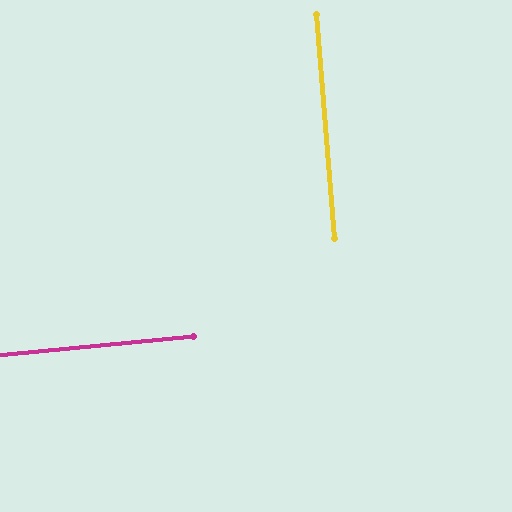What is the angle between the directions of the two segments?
Approximately 89 degrees.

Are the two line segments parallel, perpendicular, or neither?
Perpendicular — they meet at approximately 89°.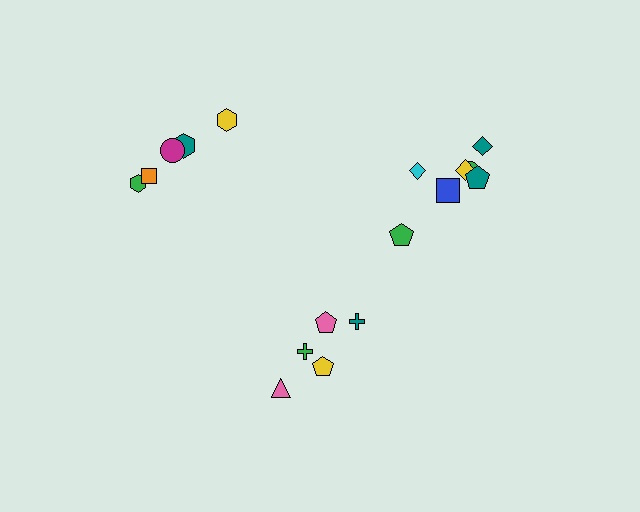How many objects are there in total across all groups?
There are 17 objects.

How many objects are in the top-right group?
There are 7 objects.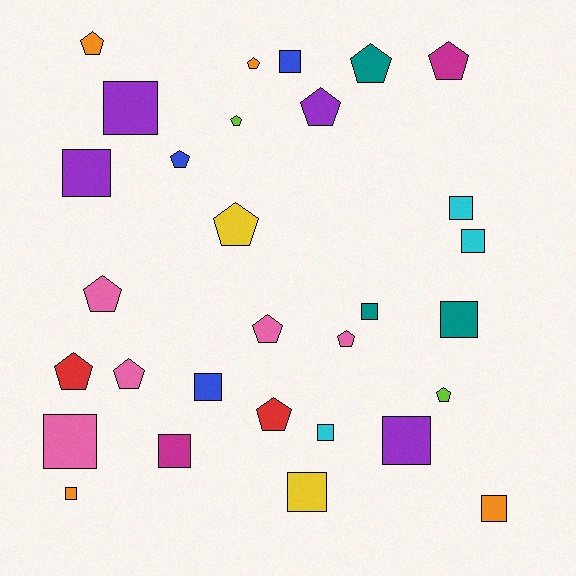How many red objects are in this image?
There are 2 red objects.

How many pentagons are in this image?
There are 15 pentagons.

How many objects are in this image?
There are 30 objects.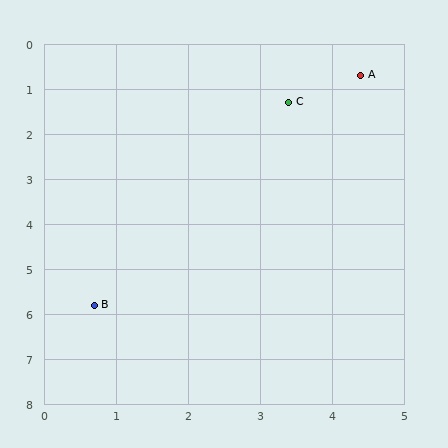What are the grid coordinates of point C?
Point C is at approximately (3.4, 1.3).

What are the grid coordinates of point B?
Point B is at approximately (0.7, 5.8).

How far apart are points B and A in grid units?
Points B and A are about 6.3 grid units apart.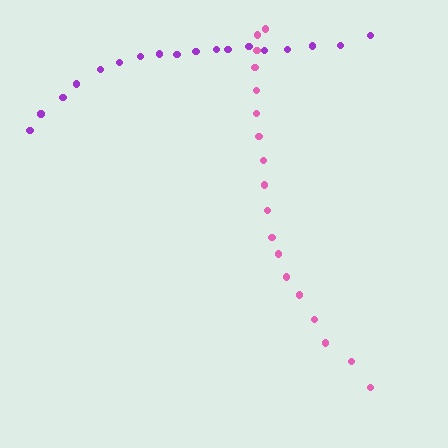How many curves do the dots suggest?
There are 2 distinct paths.